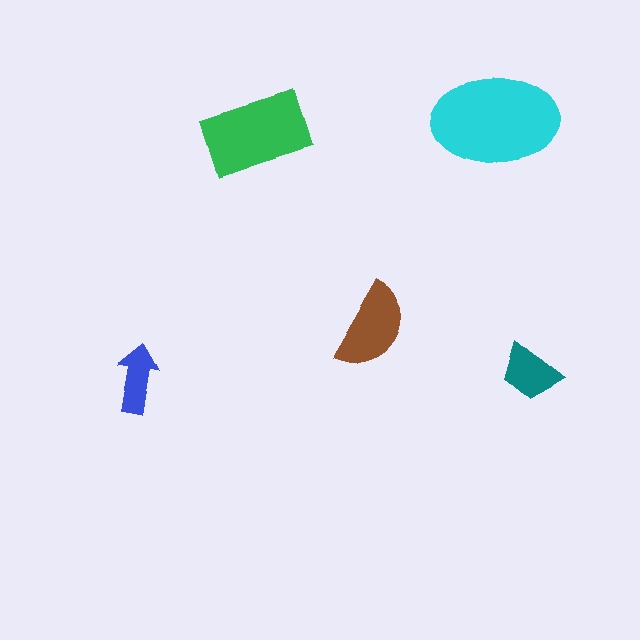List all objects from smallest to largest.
The blue arrow, the teal trapezoid, the brown semicircle, the green rectangle, the cyan ellipse.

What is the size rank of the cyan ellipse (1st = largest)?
1st.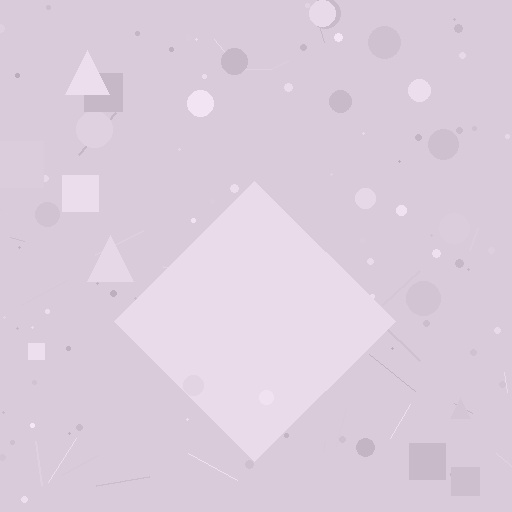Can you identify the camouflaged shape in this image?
The camouflaged shape is a diamond.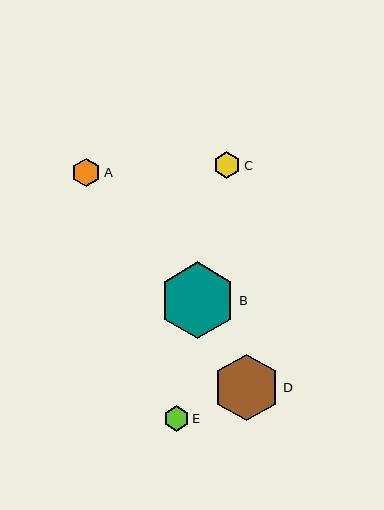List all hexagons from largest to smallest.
From largest to smallest: B, D, A, C, E.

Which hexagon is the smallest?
Hexagon E is the smallest with a size of approximately 26 pixels.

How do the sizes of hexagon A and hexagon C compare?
Hexagon A and hexagon C are approximately the same size.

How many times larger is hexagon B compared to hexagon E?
Hexagon B is approximately 3.0 times the size of hexagon E.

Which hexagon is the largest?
Hexagon B is the largest with a size of approximately 77 pixels.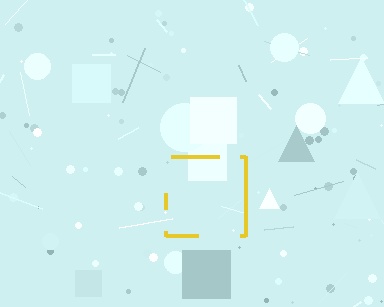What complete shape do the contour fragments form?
The contour fragments form a square.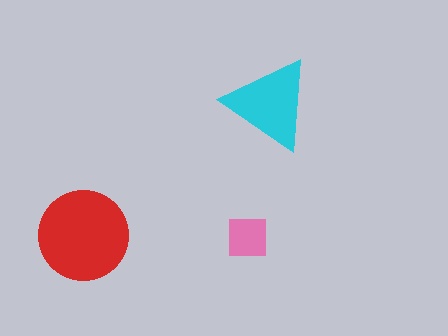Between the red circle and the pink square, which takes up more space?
The red circle.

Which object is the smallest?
The pink square.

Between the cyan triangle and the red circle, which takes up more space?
The red circle.